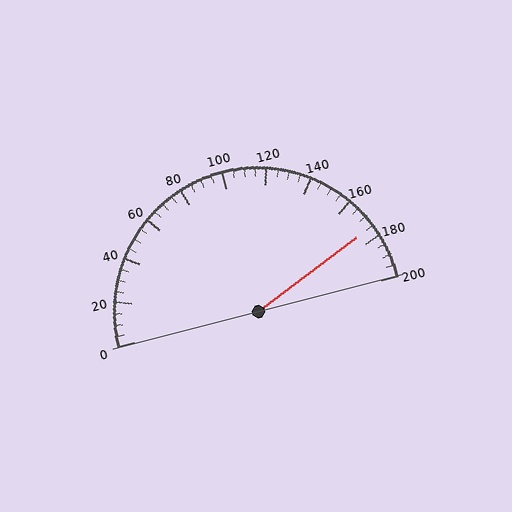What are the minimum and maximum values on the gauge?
The gauge ranges from 0 to 200.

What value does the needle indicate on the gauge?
The needle indicates approximately 175.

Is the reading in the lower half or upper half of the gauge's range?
The reading is in the upper half of the range (0 to 200).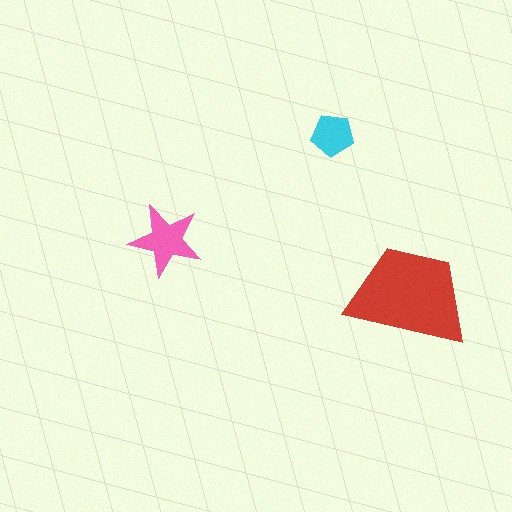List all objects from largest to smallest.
The red trapezoid, the pink star, the cyan pentagon.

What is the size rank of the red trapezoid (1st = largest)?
1st.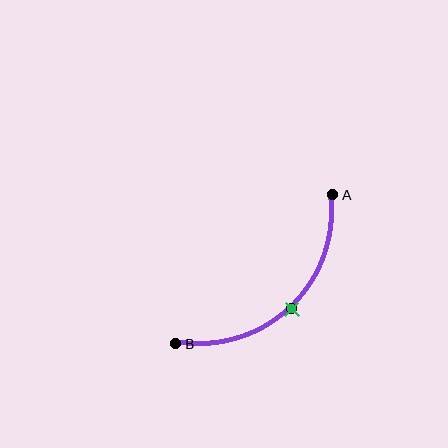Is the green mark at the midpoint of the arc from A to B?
Yes. The green mark lies on the arc at equal arc-length from both A and B — it is the arc midpoint.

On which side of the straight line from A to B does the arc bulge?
The arc bulges below and to the right of the straight line connecting A and B.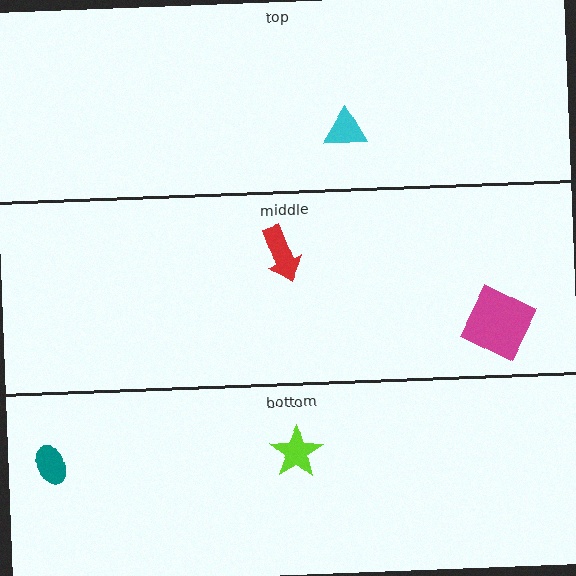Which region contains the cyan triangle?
The top region.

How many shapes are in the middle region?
2.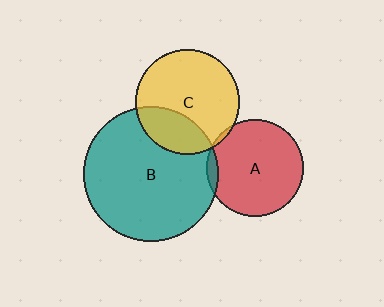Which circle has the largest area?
Circle B (teal).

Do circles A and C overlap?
Yes.